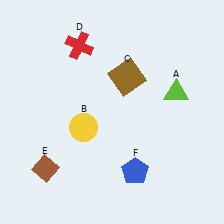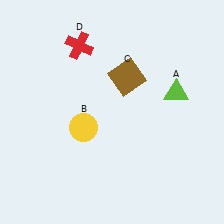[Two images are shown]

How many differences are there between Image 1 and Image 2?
There are 2 differences between the two images.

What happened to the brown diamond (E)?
The brown diamond (E) was removed in Image 2. It was in the bottom-left area of Image 1.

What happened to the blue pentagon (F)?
The blue pentagon (F) was removed in Image 2. It was in the bottom-right area of Image 1.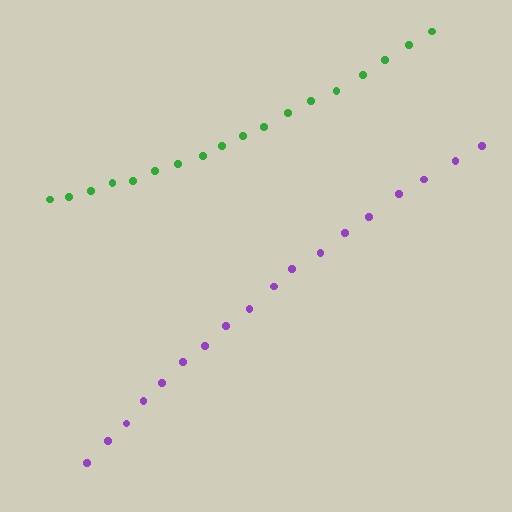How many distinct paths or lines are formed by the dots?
There are 2 distinct paths.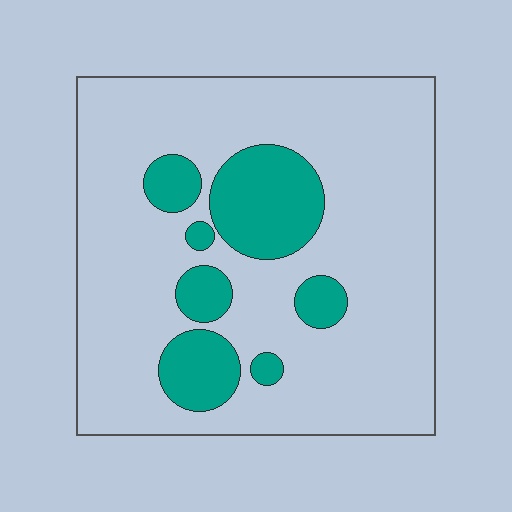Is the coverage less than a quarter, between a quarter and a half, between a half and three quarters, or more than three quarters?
Less than a quarter.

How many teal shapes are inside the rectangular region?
7.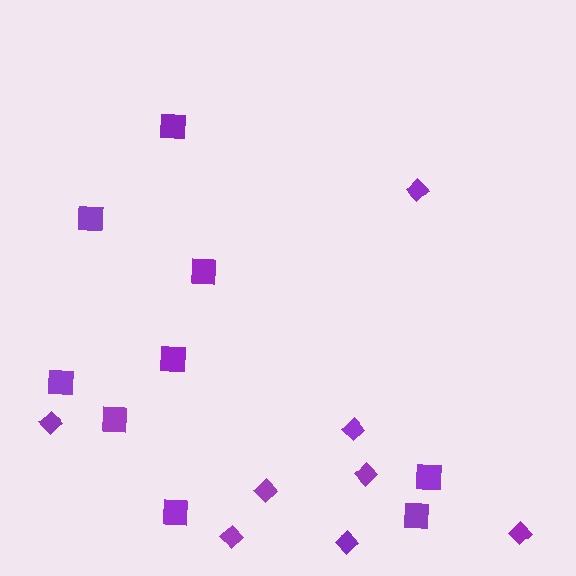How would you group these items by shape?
There are 2 groups: one group of squares (9) and one group of diamonds (8).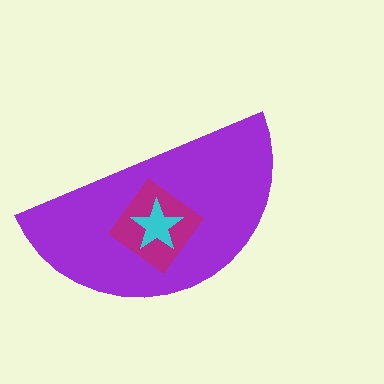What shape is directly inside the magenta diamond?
The cyan star.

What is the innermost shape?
The cyan star.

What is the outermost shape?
The purple semicircle.